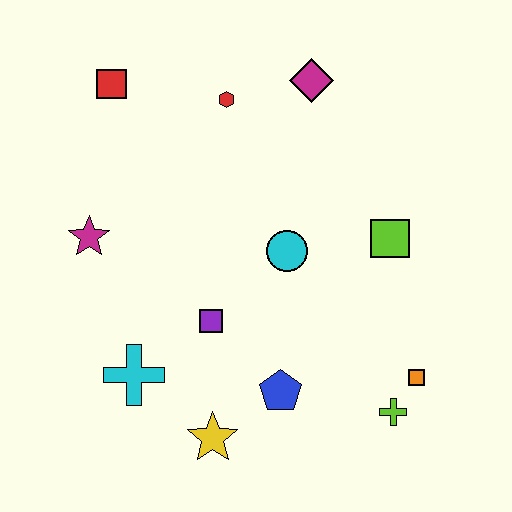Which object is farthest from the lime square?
The red square is farthest from the lime square.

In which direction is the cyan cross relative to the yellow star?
The cyan cross is to the left of the yellow star.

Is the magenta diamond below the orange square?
No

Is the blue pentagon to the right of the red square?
Yes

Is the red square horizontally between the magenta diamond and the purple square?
No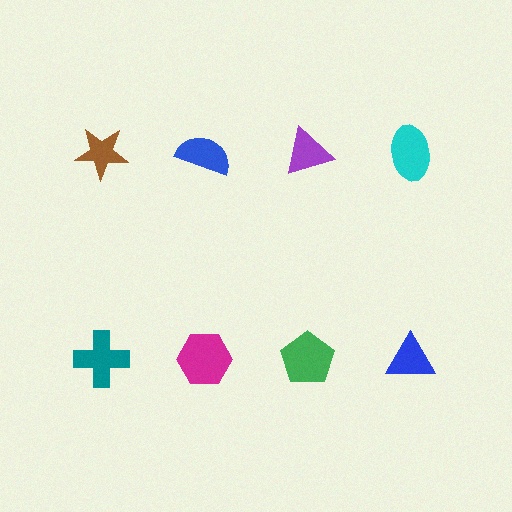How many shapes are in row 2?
4 shapes.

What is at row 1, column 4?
A cyan ellipse.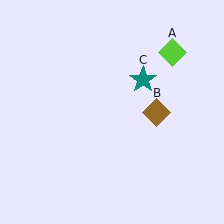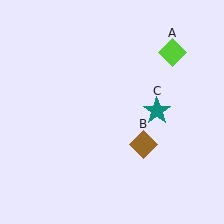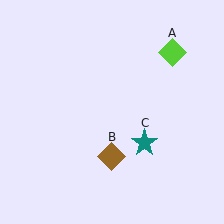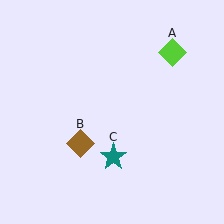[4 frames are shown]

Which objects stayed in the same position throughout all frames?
Lime diamond (object A) remained stationary.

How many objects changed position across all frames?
2 objects changed position: brown diamond (object B), teal star (object C).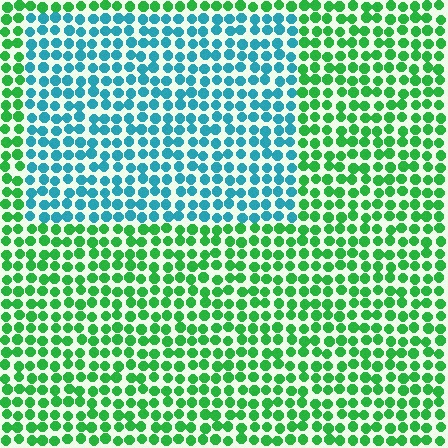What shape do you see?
I see a rectangle.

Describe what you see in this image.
The image is filled with small green elements in a uniform arrangement. A rectangle-shaped region is visible where the elements are tinted to a slightly different hue, forming a subtle color boundary.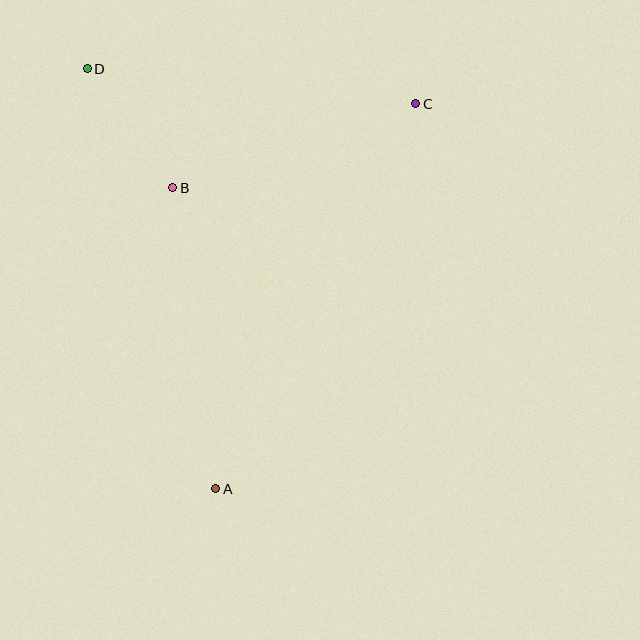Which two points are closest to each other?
Points B and D are closest to each other.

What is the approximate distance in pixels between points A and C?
The distance between A and C is approximately 434 pixels.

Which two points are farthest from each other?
Points A and D are farthest from each other.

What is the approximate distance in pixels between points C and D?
The distance between C and D is approximately 330 pixels.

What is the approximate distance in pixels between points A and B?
The distance between A and B is approximately 304 pixels.